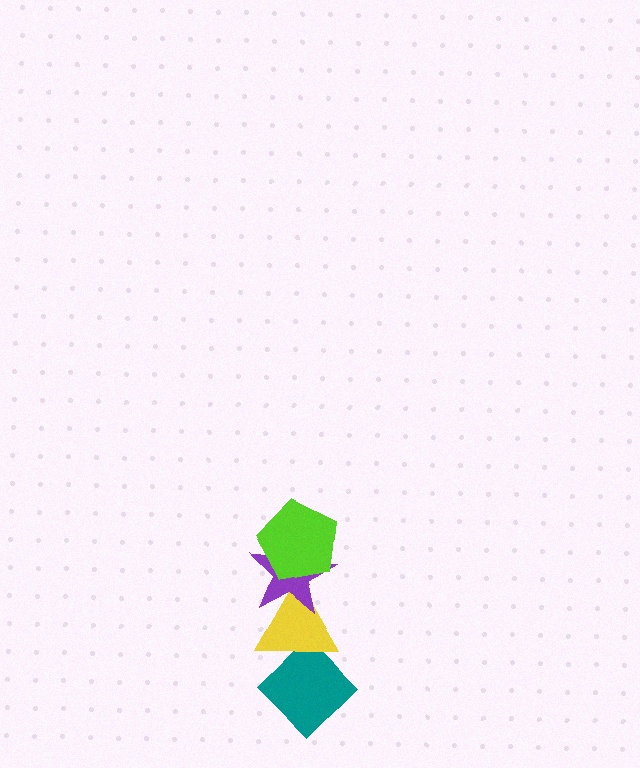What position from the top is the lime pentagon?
The lime pentagon is 1st from the top.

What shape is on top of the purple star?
The lime pentagon is on top of the purple star.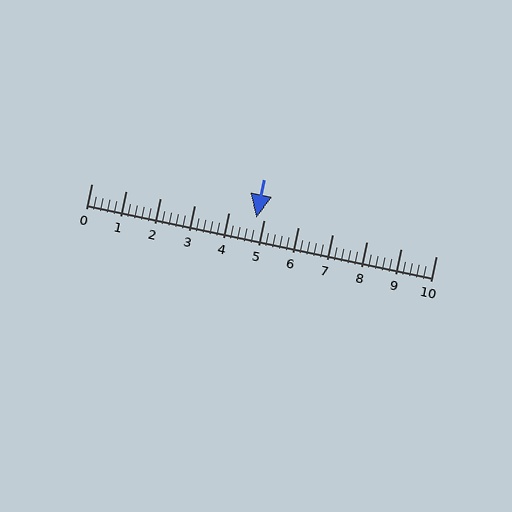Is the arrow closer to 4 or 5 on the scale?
The arrow is closer to 5.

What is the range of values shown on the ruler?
The ruler shows values from 0 to 10.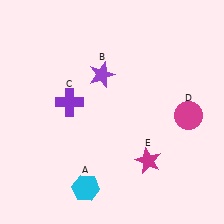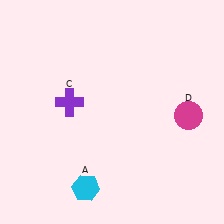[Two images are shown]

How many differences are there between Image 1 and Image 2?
There are 2 differences between the two images.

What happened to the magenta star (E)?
The magenta star (E) was removed in Image 2. It was in the bottom-right area of Image 1.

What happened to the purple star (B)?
The purple star (B) was removed in Image 2. It was in the top-left area of Image 1.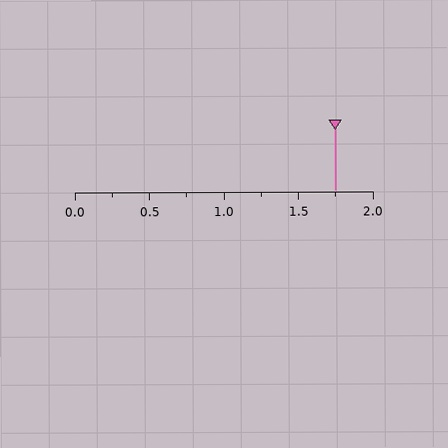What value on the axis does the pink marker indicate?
The marker indicates approximately 1.75.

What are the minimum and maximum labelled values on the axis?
The axis runs from 0.0 to 2.0.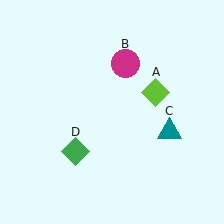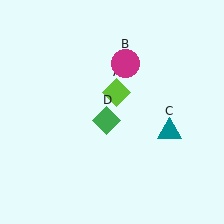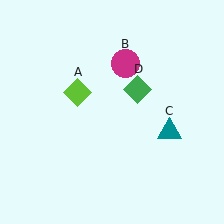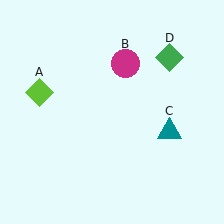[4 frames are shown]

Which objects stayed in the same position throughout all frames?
Magenta circle (object B) and teal triangle (object C) remained stationary.